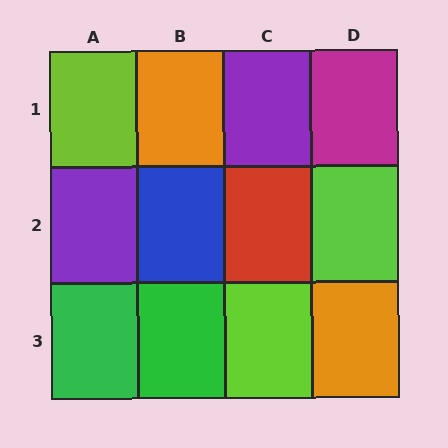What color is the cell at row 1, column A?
Lime.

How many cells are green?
2 cells are green.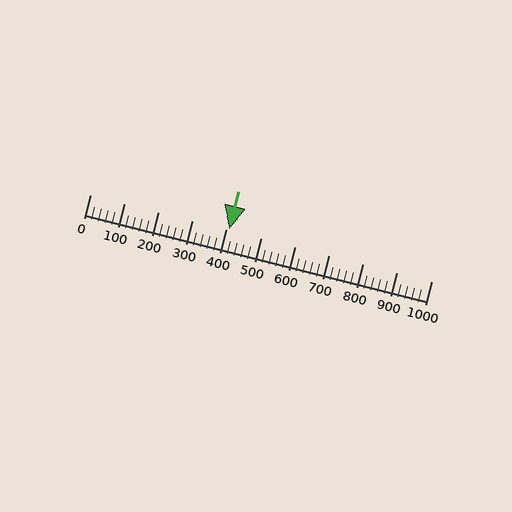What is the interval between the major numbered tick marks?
The major tick marks are spaced 100 units apart.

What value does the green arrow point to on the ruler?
The green arrow points to approximately 408.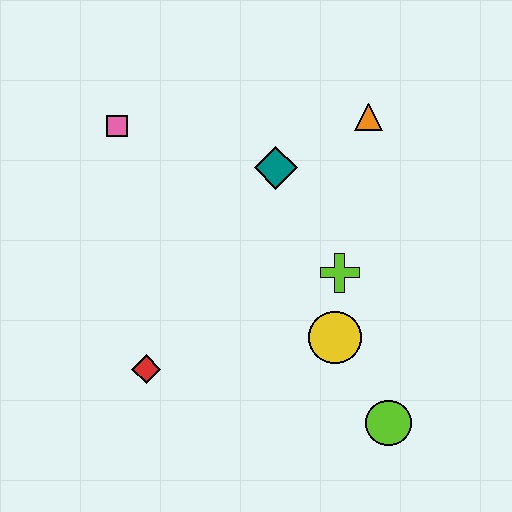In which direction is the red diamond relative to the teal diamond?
The red diamond is below the teal diamond.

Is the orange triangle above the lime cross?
Yes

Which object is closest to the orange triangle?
The teal diamond is closest to the orange triangle.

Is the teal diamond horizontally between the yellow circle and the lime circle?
No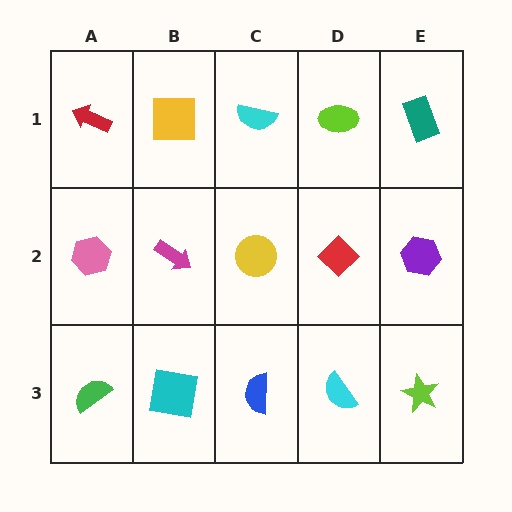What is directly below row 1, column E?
A purple hexagon.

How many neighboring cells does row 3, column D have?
3.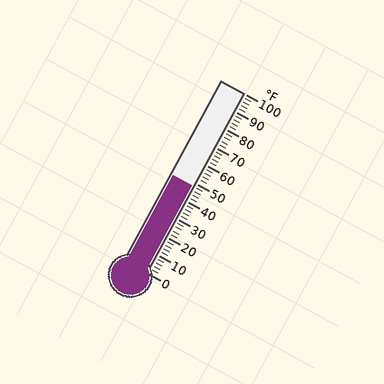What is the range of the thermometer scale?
The thermometer scale ranges from 0°F to 100°F.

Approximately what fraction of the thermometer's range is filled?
The thermometer is filled to approximately 50% of its range.